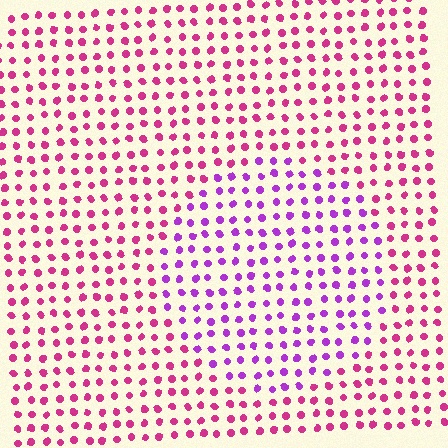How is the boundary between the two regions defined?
The boundary is defined purely by a slight shift in hue (about 39 degrees). Spacing, size, and orientation are identical on both sides.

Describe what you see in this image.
The image is filled with small magenta elements in a uniform arrangement. A circle-shaped region is visible where the elements are tinted to a slightly different hue, forming a subtle color boundary.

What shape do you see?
I see a circle.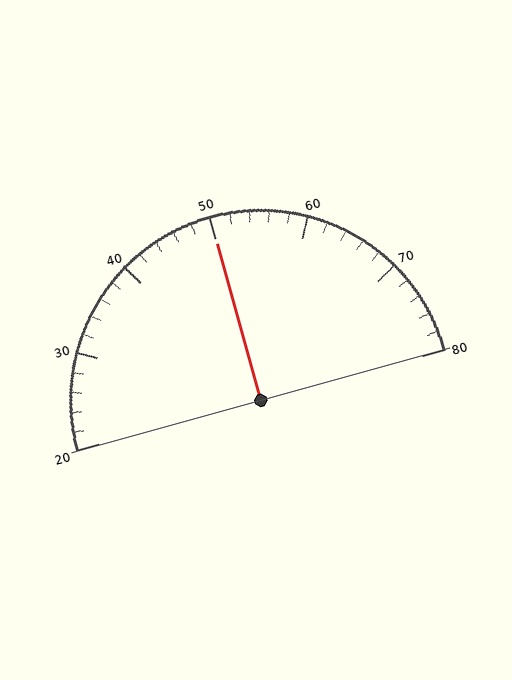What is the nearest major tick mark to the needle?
The nearest major tick mark is 50.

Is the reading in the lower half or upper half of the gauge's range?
The reading is in the upper half of the range (20 to 80).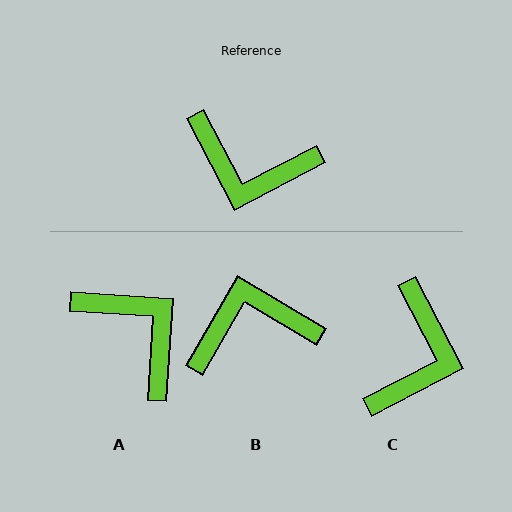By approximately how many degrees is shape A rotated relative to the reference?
Approximately 149 degrees counter-clockwise.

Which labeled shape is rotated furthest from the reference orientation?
A, about 149 degrees away.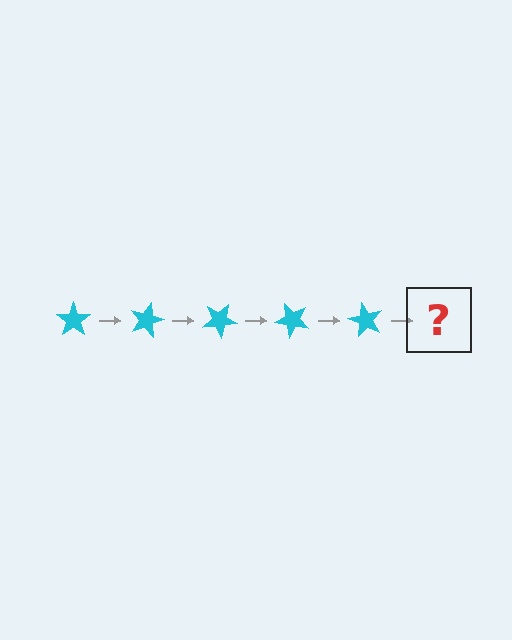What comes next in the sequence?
The next element should be a cyan star rotated 75 degrees.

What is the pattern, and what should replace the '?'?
The pattern is that the star rotates 15 degrees each step. The '?' should be a cyan star rotated 75 degrees.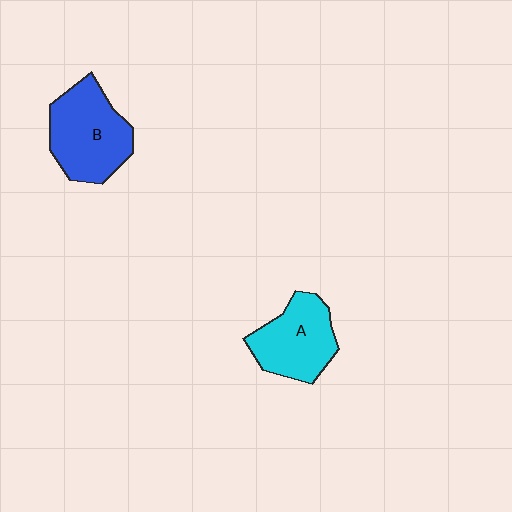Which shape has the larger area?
Shape B (blue).